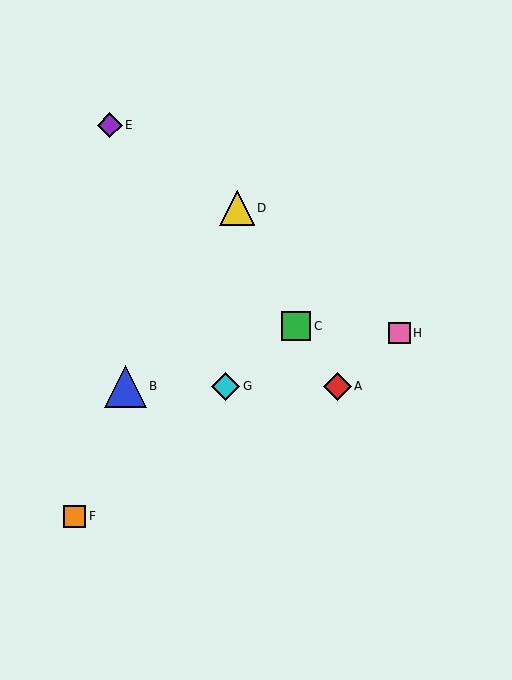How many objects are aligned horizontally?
3 objects (A, B, G) are aligned horizontally.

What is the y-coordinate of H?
Object H is at y≈333.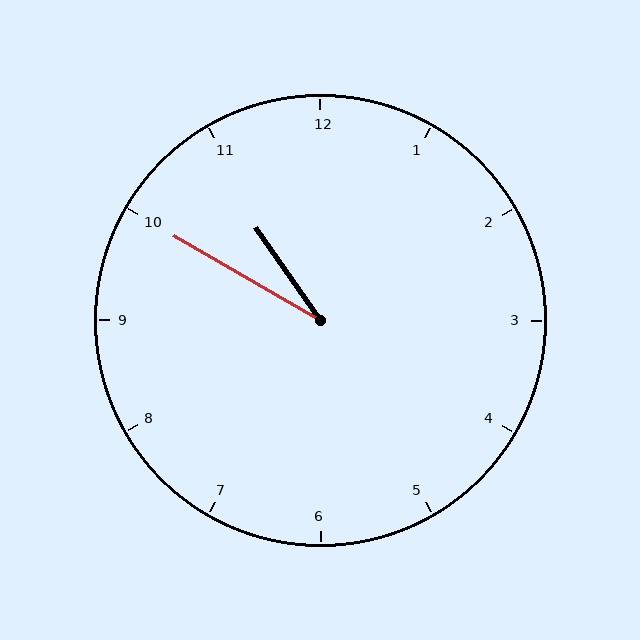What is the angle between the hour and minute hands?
Approximately 25 degrees.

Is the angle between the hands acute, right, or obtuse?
It is acute.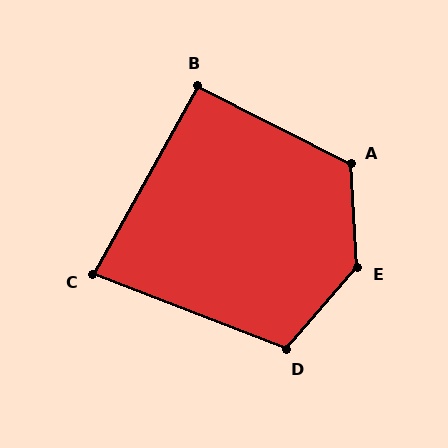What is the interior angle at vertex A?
Approximately 121 degrees (obtuse).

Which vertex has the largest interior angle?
E, at approximately 136 degrees.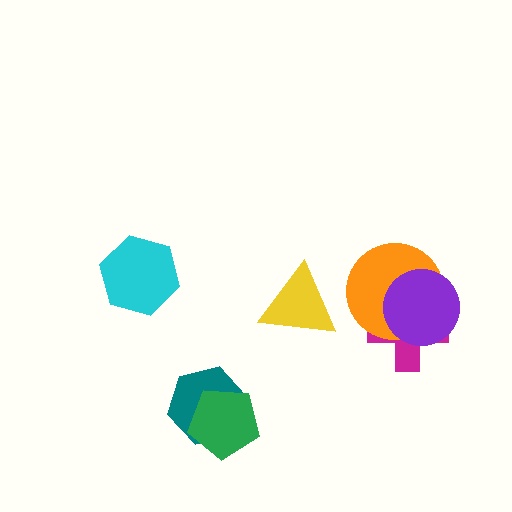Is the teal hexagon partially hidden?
Yes, it is partially covered by another shape.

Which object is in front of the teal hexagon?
The green pentagon is in front of the teal hexagon.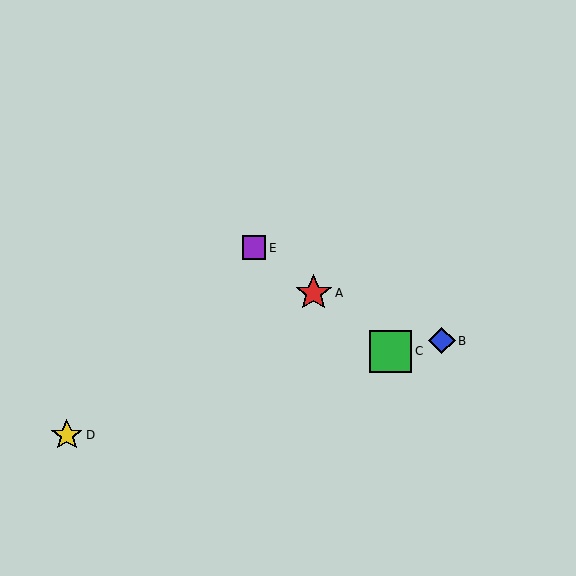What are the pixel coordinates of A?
Object A is at (314, 293).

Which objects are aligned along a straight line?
Objects A, C, E are aligned along a straight line.